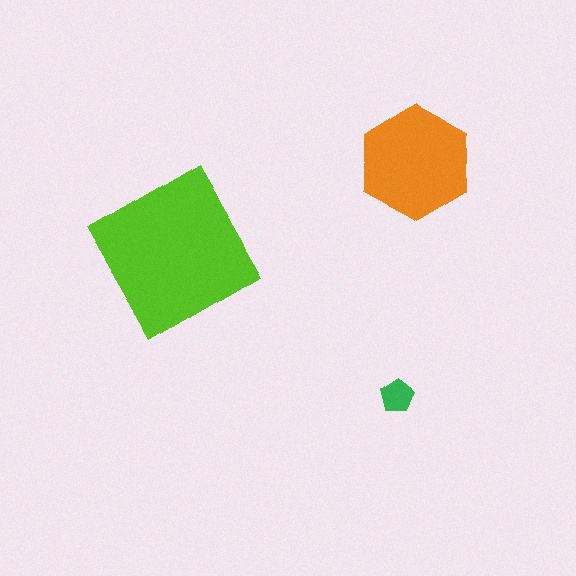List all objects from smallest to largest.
The green pentagon, the orange hexagon, the lime diamond.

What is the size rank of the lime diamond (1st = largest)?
1st.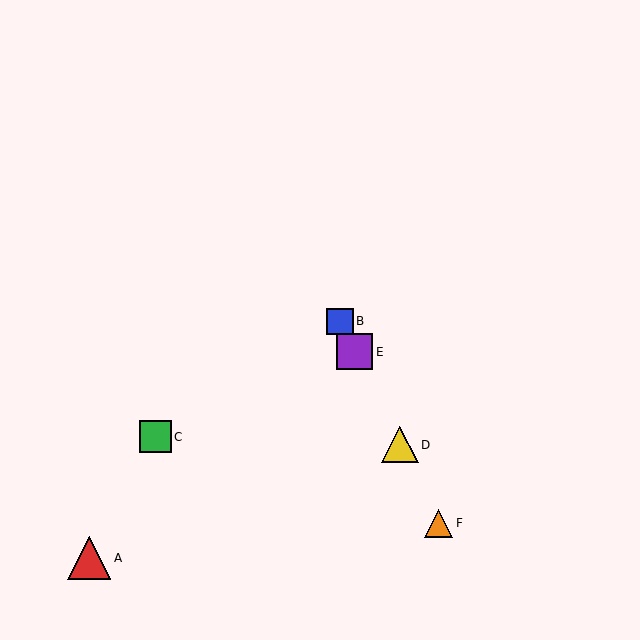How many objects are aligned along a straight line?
4 objects (B, D, E, F) are aligned along a straight line.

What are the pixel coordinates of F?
Object F is at (438, 523).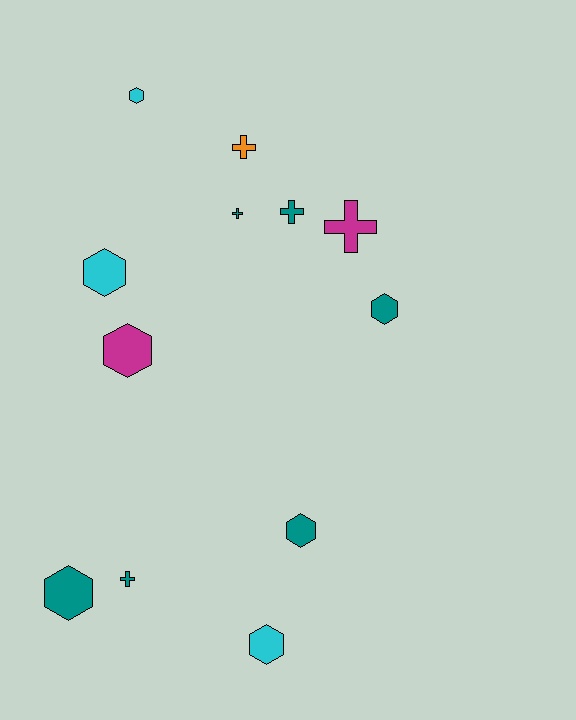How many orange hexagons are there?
There are no orange hexagons.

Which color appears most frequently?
Teal, with 6 objects.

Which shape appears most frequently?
Hexagon, with 7 objects.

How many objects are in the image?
There are 12 objects.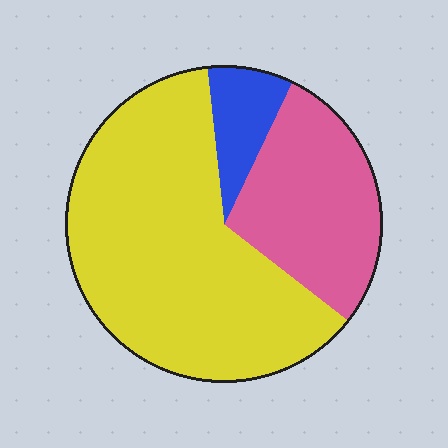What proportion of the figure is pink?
Pink covers 28% of the figure.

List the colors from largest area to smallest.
From largest to smallest: yellow, pink, blue.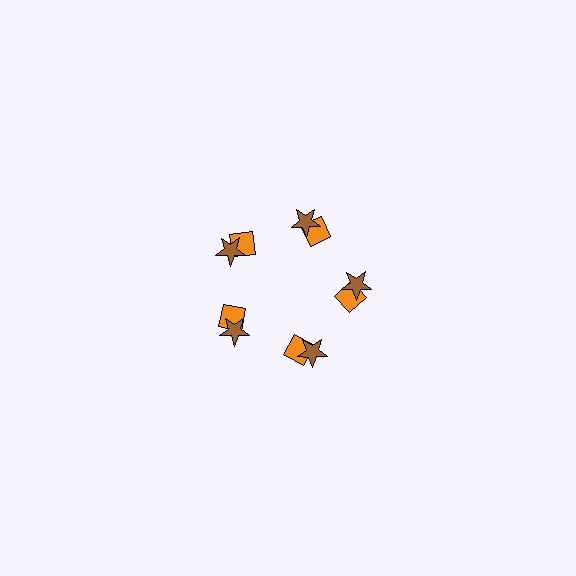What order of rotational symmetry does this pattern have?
This pattern has 5-fold rotational symmetry.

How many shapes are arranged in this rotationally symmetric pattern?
There are 10 shapes, arranged in 5 groups of 2.